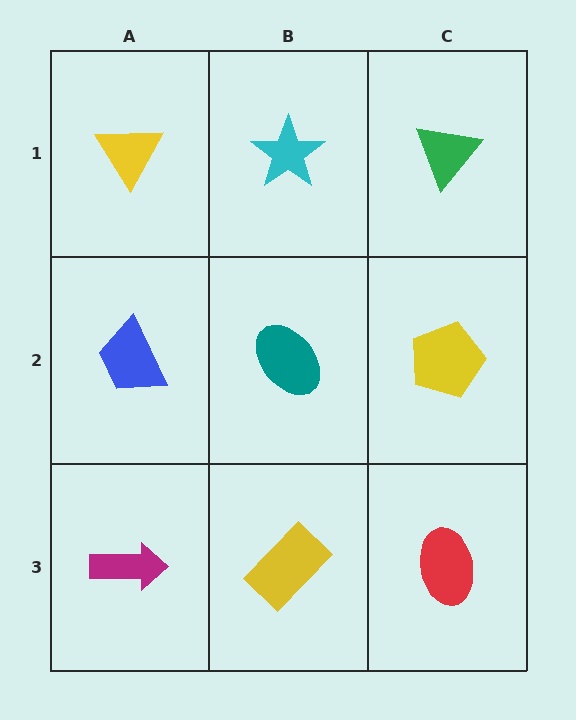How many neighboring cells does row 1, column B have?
3.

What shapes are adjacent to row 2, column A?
A yellow triangle (row 1, column A), a magenta arrow (row 3, column A), a teal ellipse (row 2, column B).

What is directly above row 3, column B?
A teal ellipse.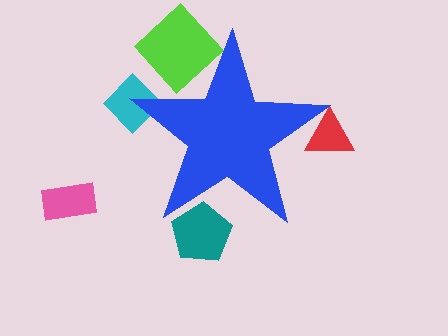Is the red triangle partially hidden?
Yes, the red triangle is partially hidden behind the blue star.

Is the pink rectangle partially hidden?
No, the pink rectangle is fully visible.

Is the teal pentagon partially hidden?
Yes, the teal pentagon is partially hidden behind the blue star.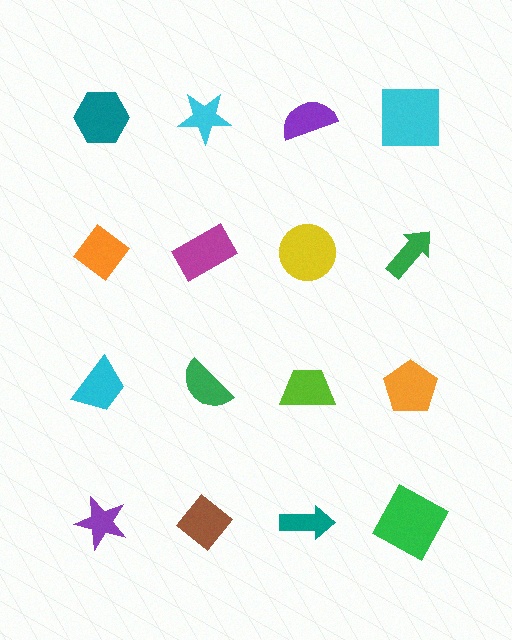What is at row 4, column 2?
A brown diamond.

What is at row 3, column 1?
A cyan trapezoid.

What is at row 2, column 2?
A magenta rectangle.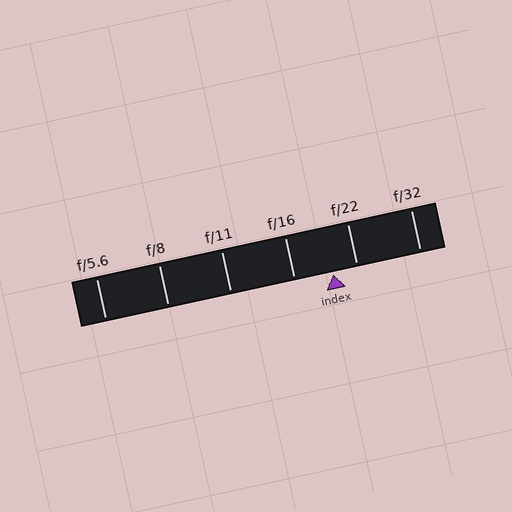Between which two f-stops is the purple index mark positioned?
The index mark is between f/16 and f/22.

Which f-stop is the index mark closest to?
The index mark is closest to f/22.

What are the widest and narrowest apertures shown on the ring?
The widest aperture shown is f/5.6 and the narrowest is f/32.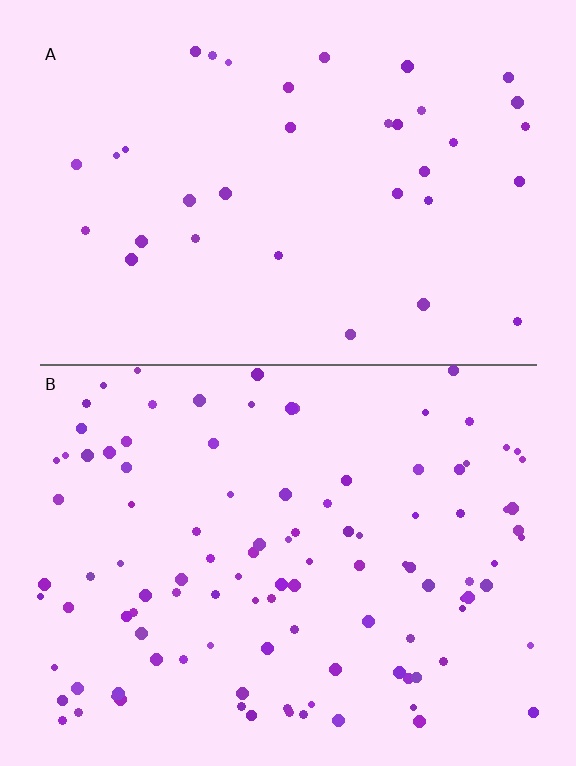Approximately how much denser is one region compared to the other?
Approximately 3.1× — region B over region A.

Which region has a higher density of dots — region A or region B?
B (the bottom).